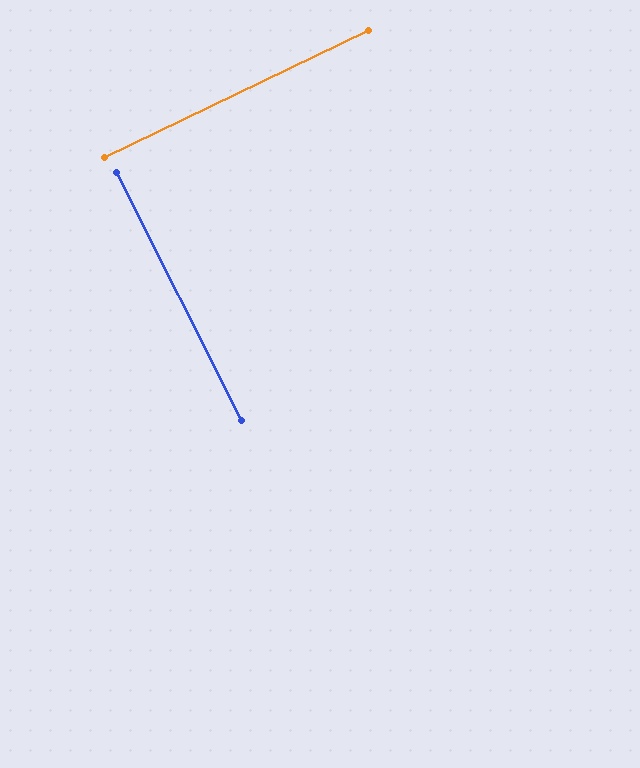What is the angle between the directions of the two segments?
Approximately 89 degrees.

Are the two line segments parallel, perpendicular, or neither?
Perpendicular — they meet at approximately 89°.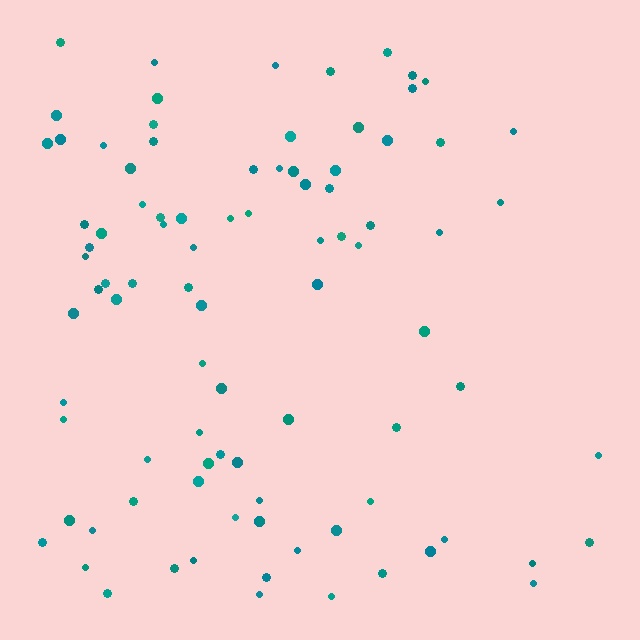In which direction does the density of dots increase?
From right to left, with the left side densest.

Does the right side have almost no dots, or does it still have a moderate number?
Still a moderate number, just noticeably fewer than the left.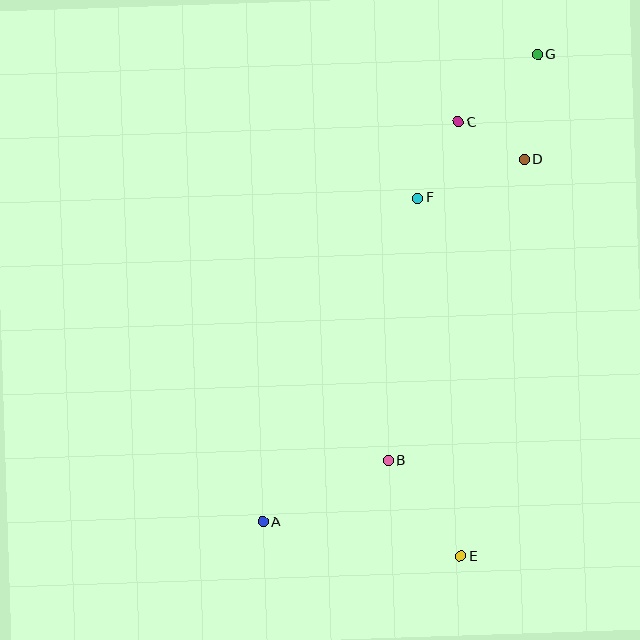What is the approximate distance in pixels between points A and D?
The distance between A and D is approximately 447 pixels.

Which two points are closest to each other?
Points C and D are closest to each other.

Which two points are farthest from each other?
Points A and G are farthest from each other.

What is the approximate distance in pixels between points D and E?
The distance between D and E is approximately 402 pixels.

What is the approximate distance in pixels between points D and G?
The distance between D and G is approximately 106 pixels.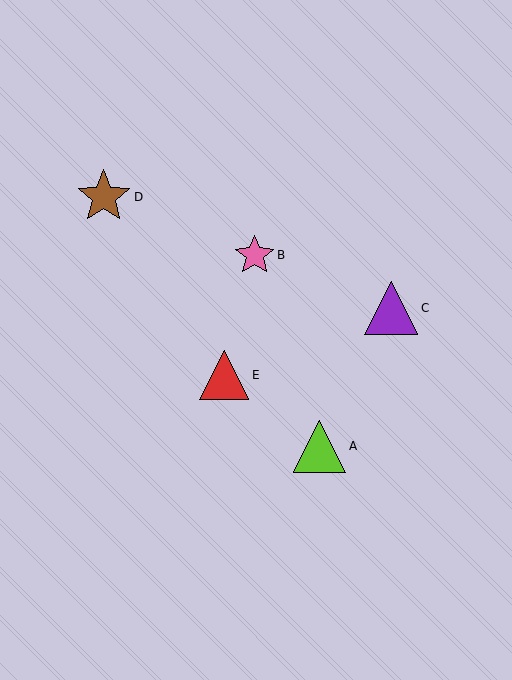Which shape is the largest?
The brown star (labeled D) is the largest.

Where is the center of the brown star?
The center of the brown star is at (104, 197).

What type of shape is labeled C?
Shape C is a purple triangle.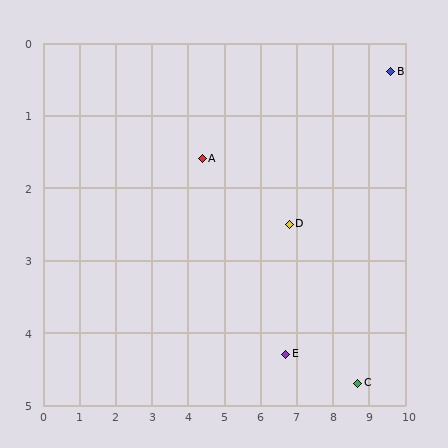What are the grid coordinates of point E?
Point E is at approximately (6.7, 4.3).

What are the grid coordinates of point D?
Point D is at approximately (6.8, 2.5).